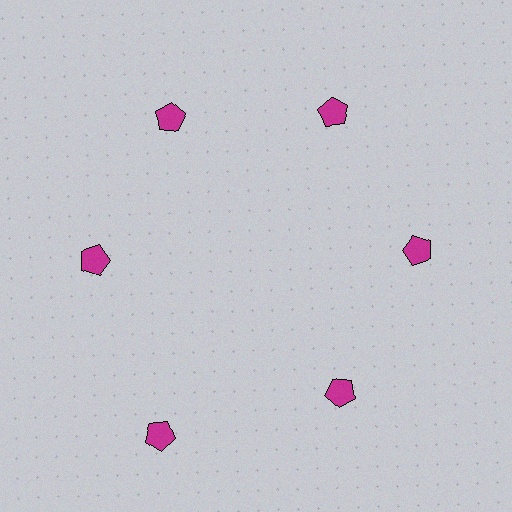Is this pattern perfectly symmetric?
No. The 6 magenta pentagons are arranged in a ring, but one element near the 7 o'clock position is pushed outward from the center, breaking the 6-fold rotational symmetry.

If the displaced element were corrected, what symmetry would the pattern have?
It would have 6-fold rotational symmetry — the pattern would map onto itself every 60 degrees.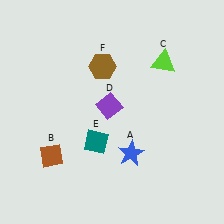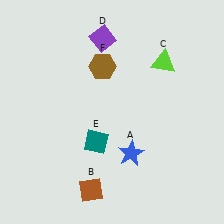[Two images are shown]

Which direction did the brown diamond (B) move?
The brown diamond (B) moved right.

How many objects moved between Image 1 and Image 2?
2 objects moved between the two images.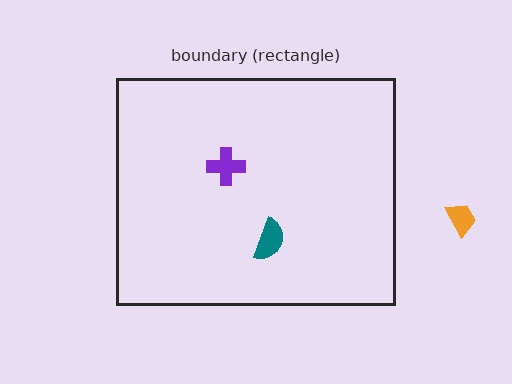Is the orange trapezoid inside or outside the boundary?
Outside.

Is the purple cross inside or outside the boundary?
Inside.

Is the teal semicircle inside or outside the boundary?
Inside.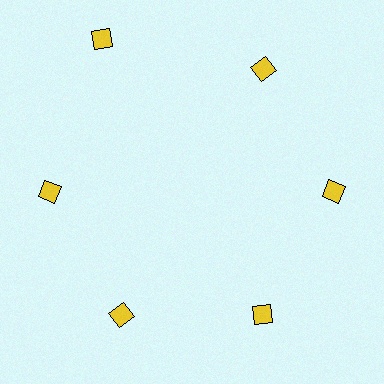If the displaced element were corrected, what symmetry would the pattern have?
It would have 6-fold rotational symmetry — the pattern would map onto itself every 60 degrees.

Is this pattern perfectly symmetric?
No. The 6 yellow squares are arranged in a ring, but one element near the 11 o'clock position is pushed outward from the center, breaking the 6-fold rotational symmetry.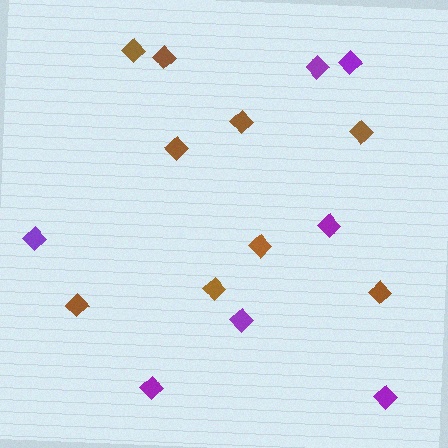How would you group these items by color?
There are 2 groups: one group of brown diamonds (9) and one group of purple diamonds (7).